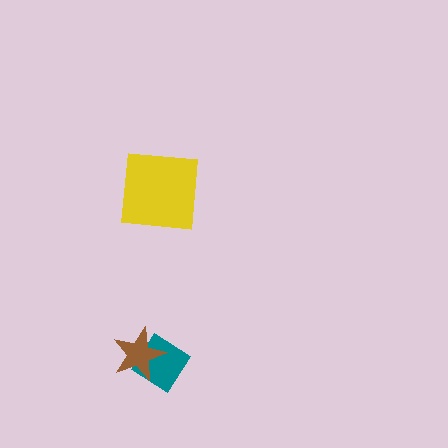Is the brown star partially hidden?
No, no other shape covers it.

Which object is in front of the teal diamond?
The brown star is in front of the teal diamond.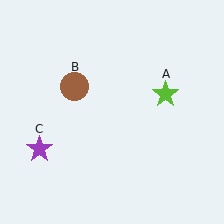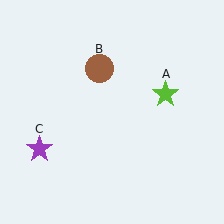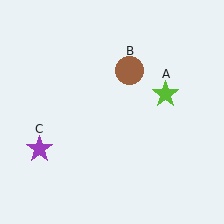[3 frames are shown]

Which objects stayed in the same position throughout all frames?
Lime star (object A) and purple star (object C) remained stationary.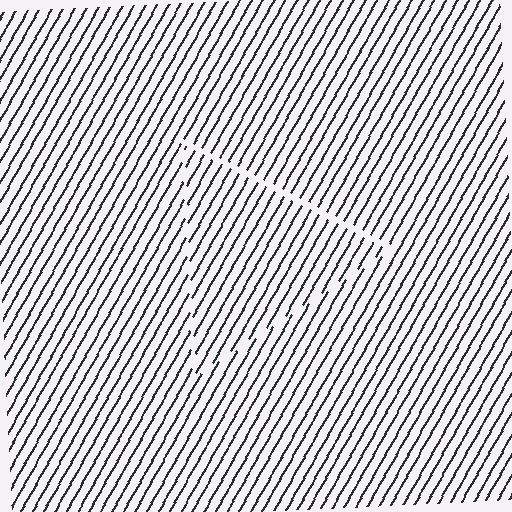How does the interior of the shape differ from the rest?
The interior of the shape contains the same grating, shifted by half a period — the contour is defined by the phase discontinuity where line-ends from the inner and outer gratings abut.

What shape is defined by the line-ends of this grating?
An illusory triangle. The interior of the shape contains the same grating, shifted by half a period — the contour is defined by the phase discontinuity where line-ends from the inner and outer gratings abut.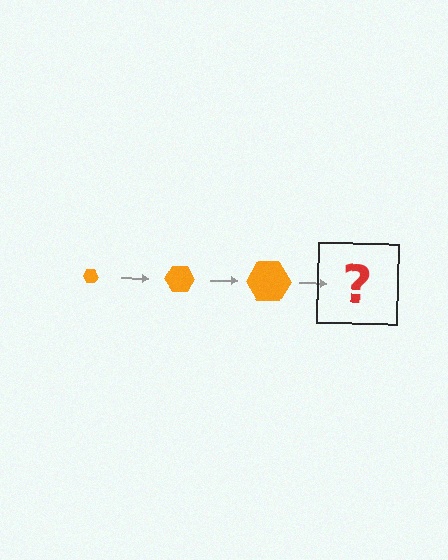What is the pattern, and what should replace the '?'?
The pattern is that the hexagon gets progressively larger each step. The '?' should be an orange hexagon, larger than the previous one.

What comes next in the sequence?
The next element should be an orange hexagon, larger than the previous one.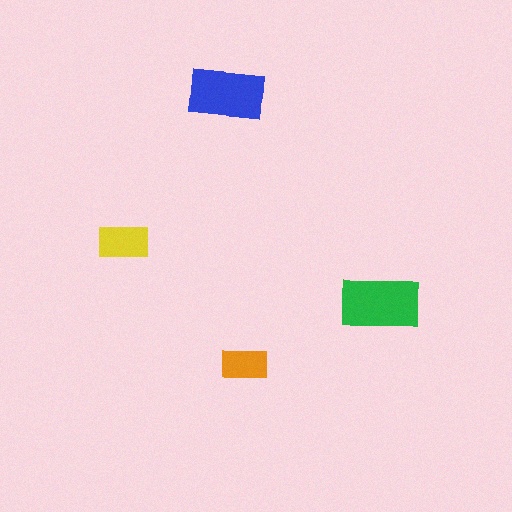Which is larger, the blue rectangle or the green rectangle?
The green one.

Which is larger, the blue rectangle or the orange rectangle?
The blue one.